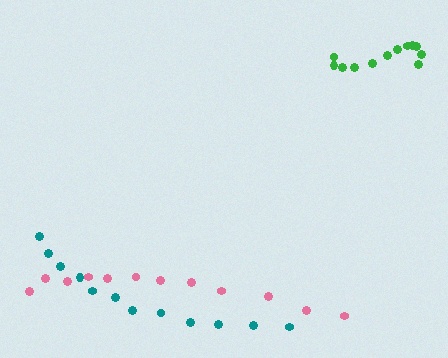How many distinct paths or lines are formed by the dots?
There are 3 distinct paths.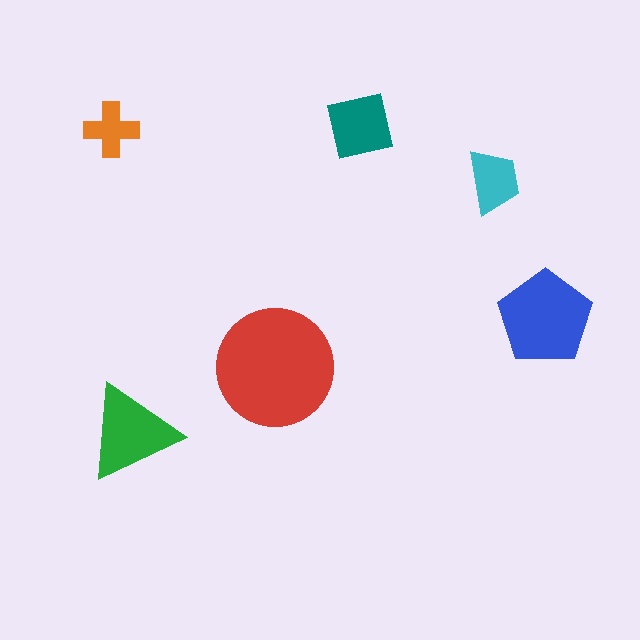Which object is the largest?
The red circle.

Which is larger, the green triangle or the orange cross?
The green triangle.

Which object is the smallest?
The orange cross.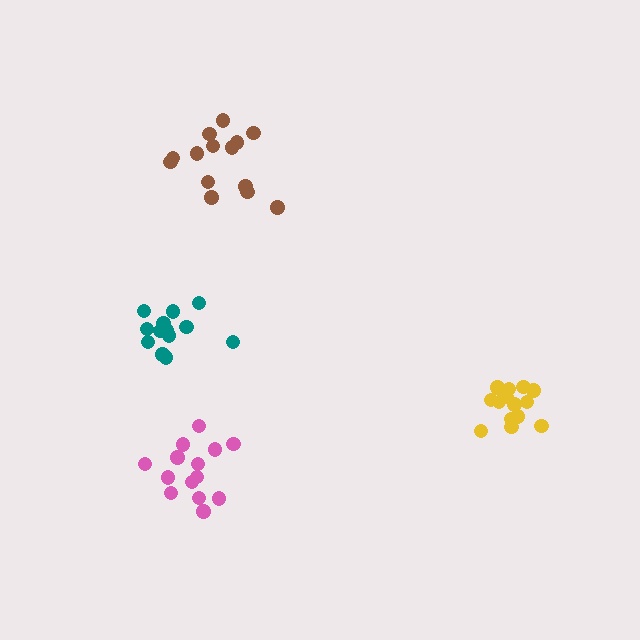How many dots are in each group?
Group 1: 14 dots, Group 2: 14 dots, Group 3: 14 dots, Group 4: 13 dots (55 total).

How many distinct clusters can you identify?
There are 4 distinct clusters.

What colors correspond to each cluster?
The clusters are colored: yellow, brown, pink, teal.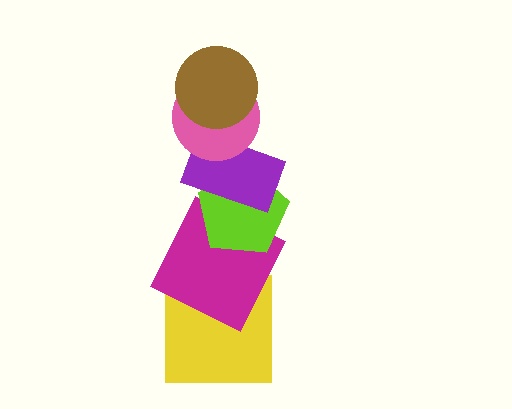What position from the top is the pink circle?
The pink circle is 2nd from the top.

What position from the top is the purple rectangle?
The purple rectangle is 3rd from the top.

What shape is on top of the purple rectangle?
The pink circle is on top of the purple rectangle.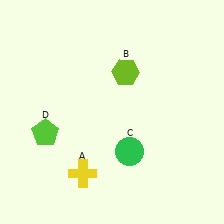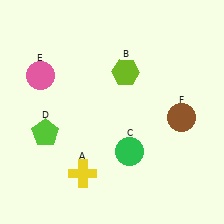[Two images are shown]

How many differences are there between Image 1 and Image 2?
There are 2 differences between the two images.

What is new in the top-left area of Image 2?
A pink circle (E) was added in the top-left area of Image 2.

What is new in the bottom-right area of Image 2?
A brown circle (F) was added in the bottom-right area of Image 2.